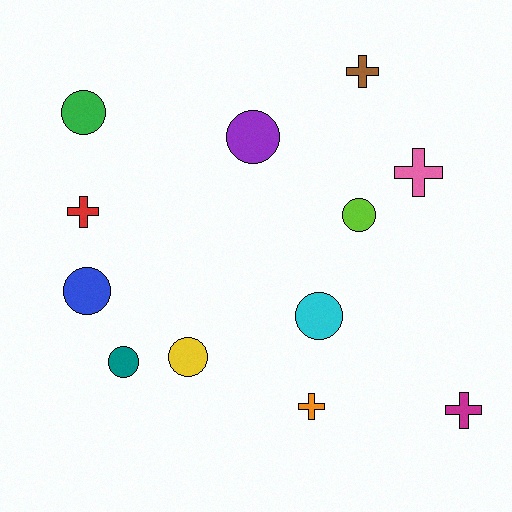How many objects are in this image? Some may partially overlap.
There are 12 objects.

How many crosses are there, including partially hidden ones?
There are 5 crosses.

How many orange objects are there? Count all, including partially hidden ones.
There is 1 orange object.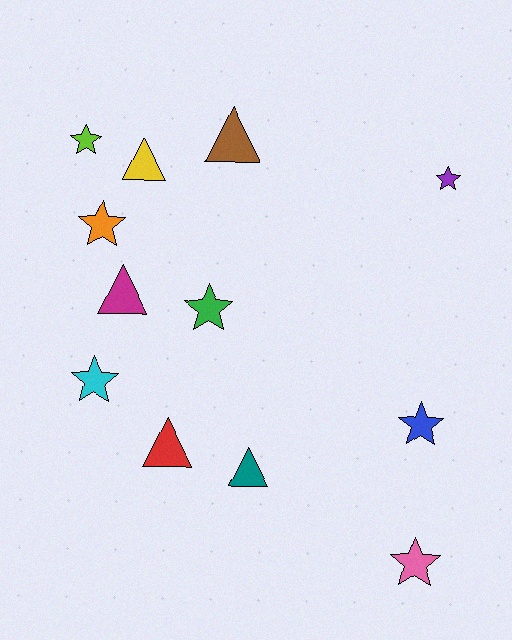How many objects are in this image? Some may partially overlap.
There are 12 objects.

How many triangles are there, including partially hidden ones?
There are 5 triangles.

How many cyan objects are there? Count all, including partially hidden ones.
There is 1 cyan object.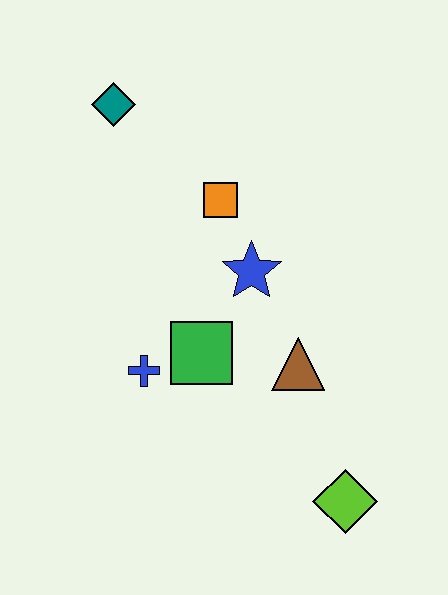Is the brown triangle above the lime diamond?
Yes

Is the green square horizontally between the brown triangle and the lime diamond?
No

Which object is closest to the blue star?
The orange square is closest to the blue star.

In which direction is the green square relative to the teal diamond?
The green square is below the teal diamond.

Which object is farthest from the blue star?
The lime diamond is farthest from the blue star.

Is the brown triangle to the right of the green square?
Yes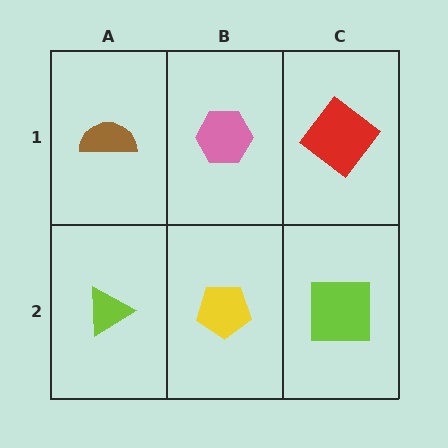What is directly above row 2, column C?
A red diamond.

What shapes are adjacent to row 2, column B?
A pink hexagon (row 1, column B), a lime triangle (row 2, column A), a lime square (row 2, column C).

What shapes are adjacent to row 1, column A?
A lime triangle (row 2, column A), a pink hexagon (row 1, column B).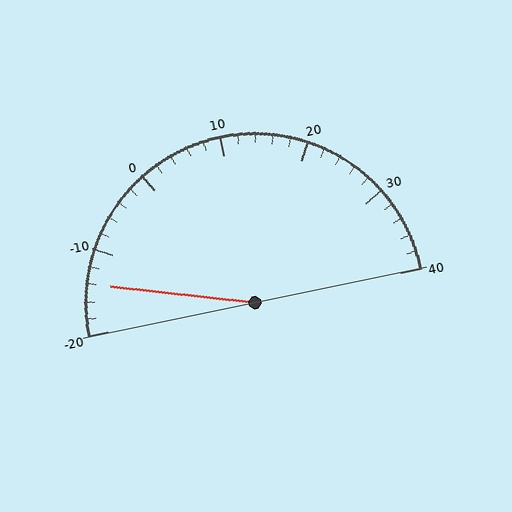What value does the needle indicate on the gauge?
The needle indicates approximately -14.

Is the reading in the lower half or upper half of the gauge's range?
The reading is in the lower half of the range (-20 to 40).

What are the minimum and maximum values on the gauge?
The gauge ranges from -20 to 40.